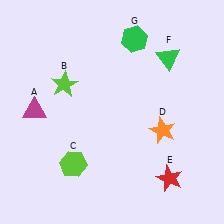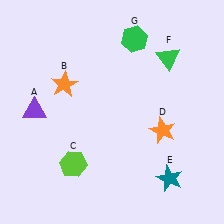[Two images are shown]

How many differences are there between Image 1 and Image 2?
There are 3 differences between the two images.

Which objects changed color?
A changed from magenta to purple. B changed from lime to orange. E changed from red to teal.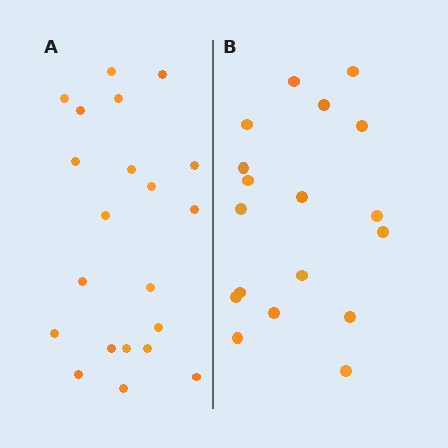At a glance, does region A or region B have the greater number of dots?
Region A (the left region) has more dots.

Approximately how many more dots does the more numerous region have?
Region A has just a few more — roughly 2 or 3 more dots than region B.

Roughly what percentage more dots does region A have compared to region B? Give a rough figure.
About 15% more.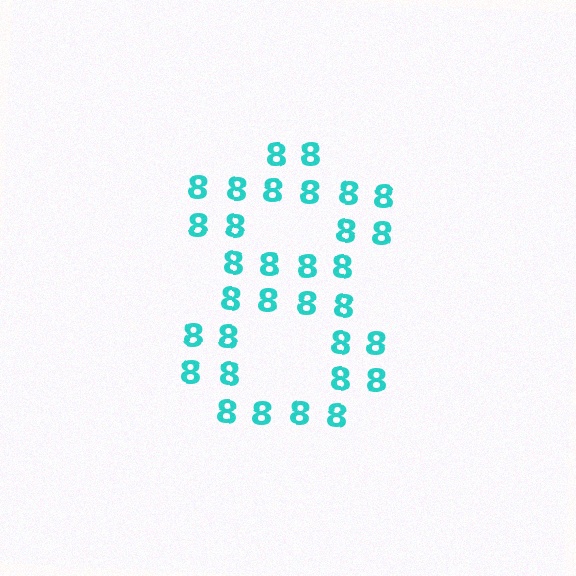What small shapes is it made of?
It is made of small digit 8's.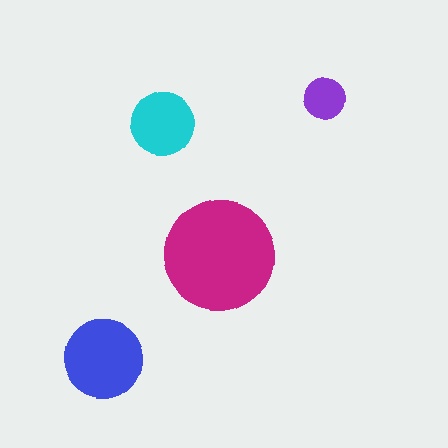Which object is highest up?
The purple circle is topmost.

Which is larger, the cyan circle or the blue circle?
The blue one.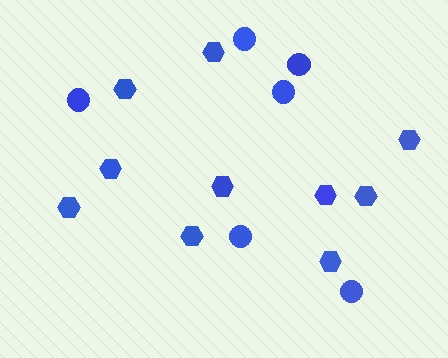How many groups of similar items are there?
There are 2 groups: one group of circles (6) and one group of hexagons (10).